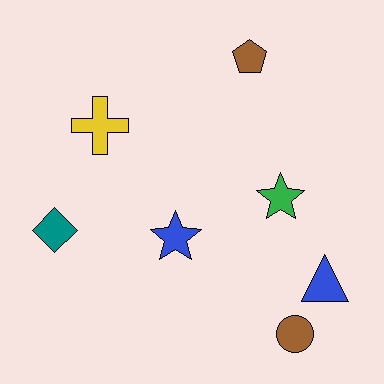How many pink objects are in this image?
There are no pink objects.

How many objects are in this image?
There are 7 objects.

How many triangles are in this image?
There is 1 triangle.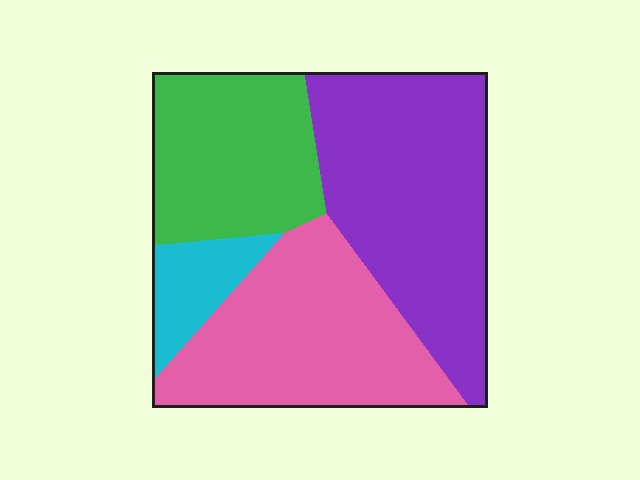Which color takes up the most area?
Purple, at roughly 35%.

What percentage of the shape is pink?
Pink takes up between a quarter and a half of the shape.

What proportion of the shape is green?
Green takes up about one quarter (1/4) of the shape.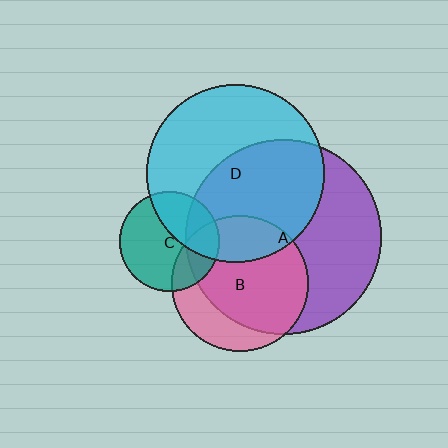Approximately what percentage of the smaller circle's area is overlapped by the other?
Approximately 50%.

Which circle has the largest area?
Circle A (purple).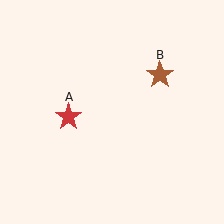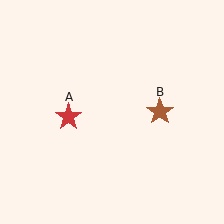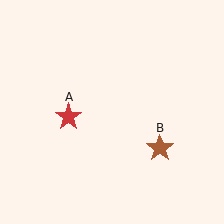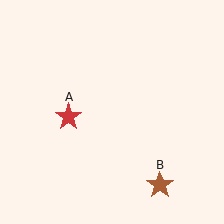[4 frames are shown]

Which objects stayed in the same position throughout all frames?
Red star (object A) remained stationary.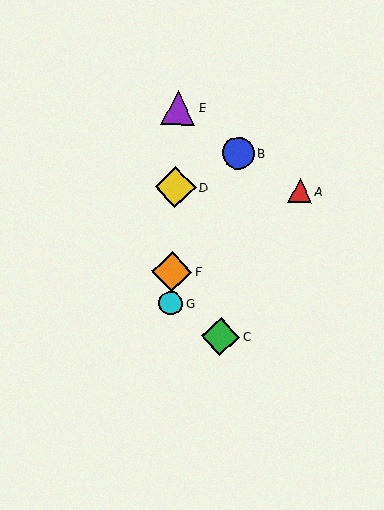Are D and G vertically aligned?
Yes, both are at x≈175.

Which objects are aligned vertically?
Objects D, E, F, G are aligned vertically.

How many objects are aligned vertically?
4 objects (D, E, F, G) are aligned vertically.